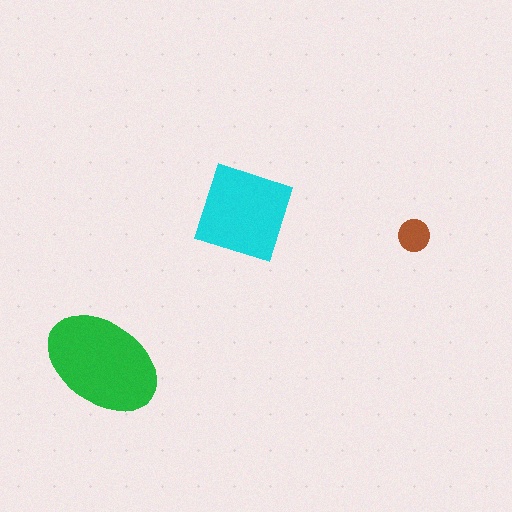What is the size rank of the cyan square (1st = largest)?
2nd.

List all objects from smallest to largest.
The brown circle, the cyan square, the green ellipse.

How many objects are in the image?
There are 3 objects in the image.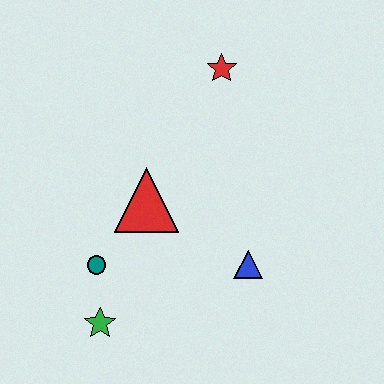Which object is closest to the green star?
The teal circle is closest to the green star.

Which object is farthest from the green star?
The red star is farthest from the green star.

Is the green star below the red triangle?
Yes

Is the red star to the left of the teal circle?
No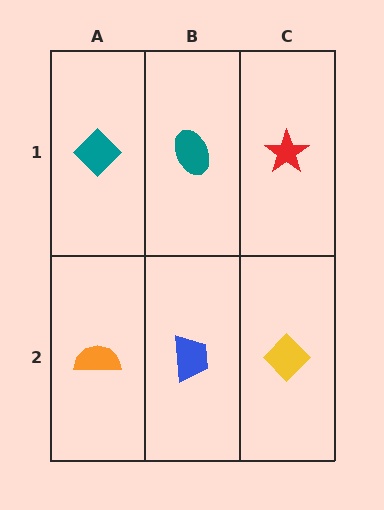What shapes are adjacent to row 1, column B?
A blue trapezoid (row 2, column B), a teal diamond (row 1, column A), a red star (row 1, column C).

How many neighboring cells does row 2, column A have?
2.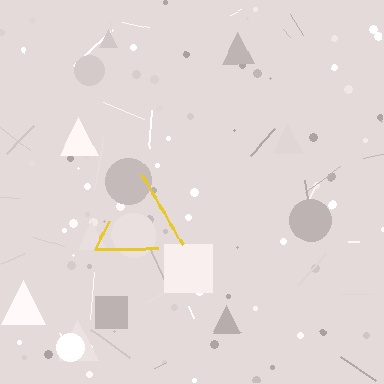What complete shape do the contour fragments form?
The contour fragments form a triangle.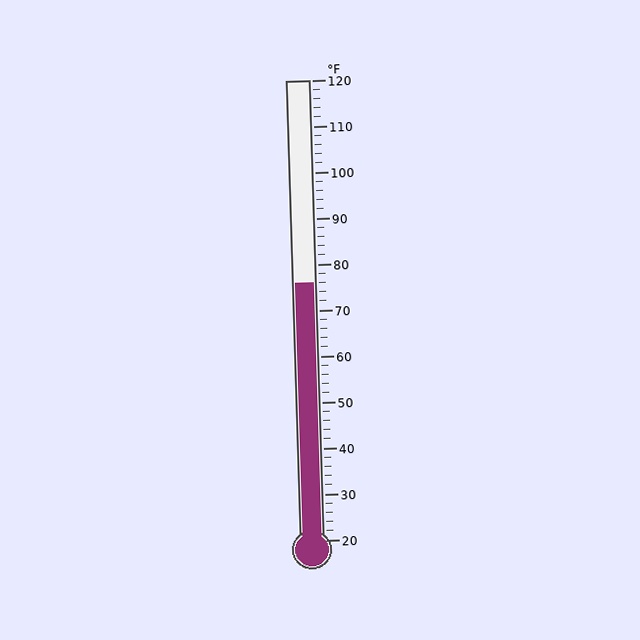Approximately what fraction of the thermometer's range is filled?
The thermometer is filled to approximately 55% of its range.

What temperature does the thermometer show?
The thermometer shows approximately 76°F.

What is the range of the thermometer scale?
The thermometer scale ranges from 20°F to 120°F.